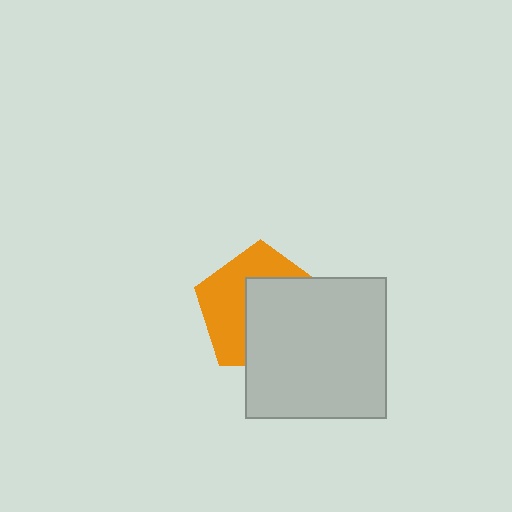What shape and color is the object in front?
The object in front is a light gray square.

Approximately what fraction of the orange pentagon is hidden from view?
Roughly 53% of the orange pentagon is hidden behind the light gray square.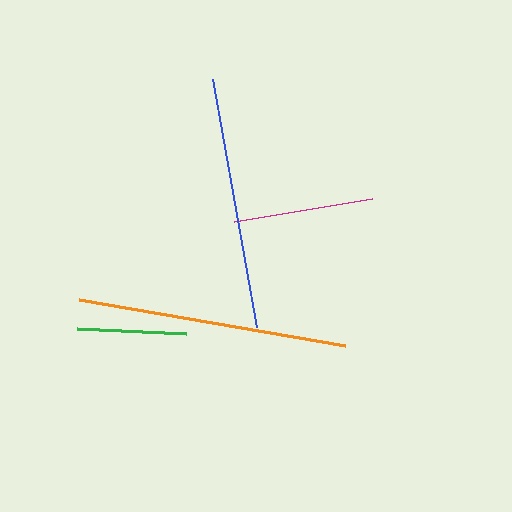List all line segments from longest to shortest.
From longest to shortest: orange, blue, magenta, green.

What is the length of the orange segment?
The orange segment is approximately 270 pixels long.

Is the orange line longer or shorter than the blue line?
The orange line is longer than the blue line.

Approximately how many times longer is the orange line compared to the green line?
The orange line is approximately 2.5 times the length of the green line.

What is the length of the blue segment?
The blue segment is approximately 252 pixels long.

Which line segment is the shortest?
The green line is the shortest at approximately 110 pixels.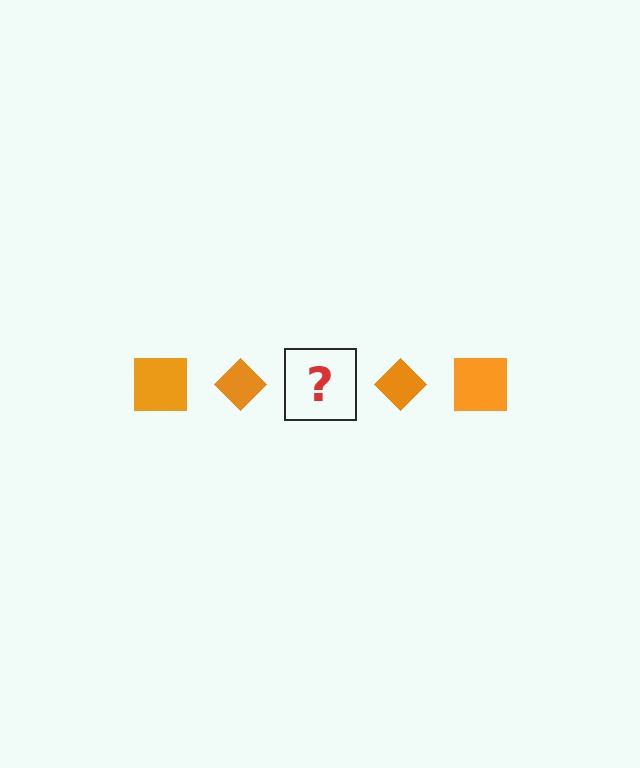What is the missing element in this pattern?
The missing element is an orange square.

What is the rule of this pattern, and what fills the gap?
The rule is that the pattern cycles through square, diamond shapes in orange. The gap should be filled with an orange square.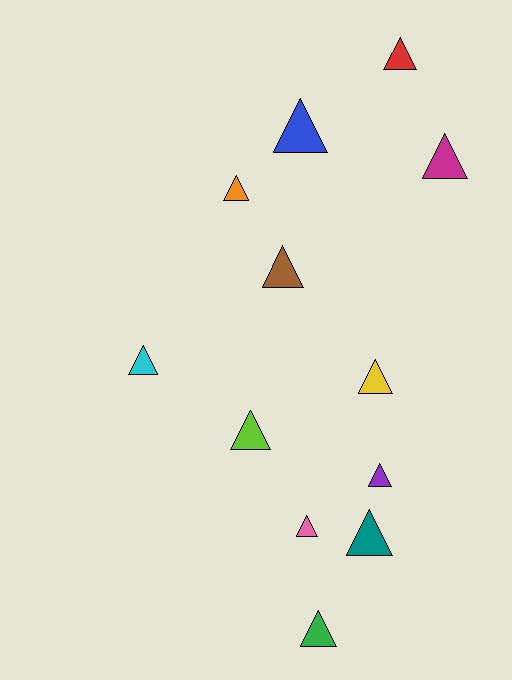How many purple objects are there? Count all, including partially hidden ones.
There is 1 purple object.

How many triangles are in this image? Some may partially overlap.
There are 12 triangles.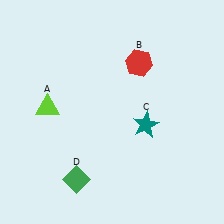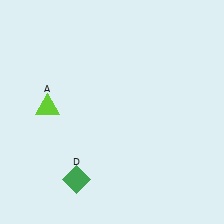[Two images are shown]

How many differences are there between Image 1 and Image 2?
There are 2 differences between the two images.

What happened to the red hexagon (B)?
The red hexagon (B) was removed in Image 2. It was in the top-right area of Image 1.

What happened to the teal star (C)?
The teal star (C) was removed in Image 2. It was in the bottom-right area of Image 1.